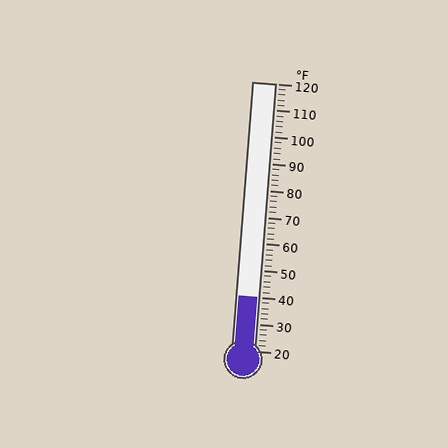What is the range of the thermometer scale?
The thermometer scale ranges from 20°F to 120°F.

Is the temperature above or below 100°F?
The temperature is below 100°F.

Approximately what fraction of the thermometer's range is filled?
The thermometer is filled to approximately 20% of its range.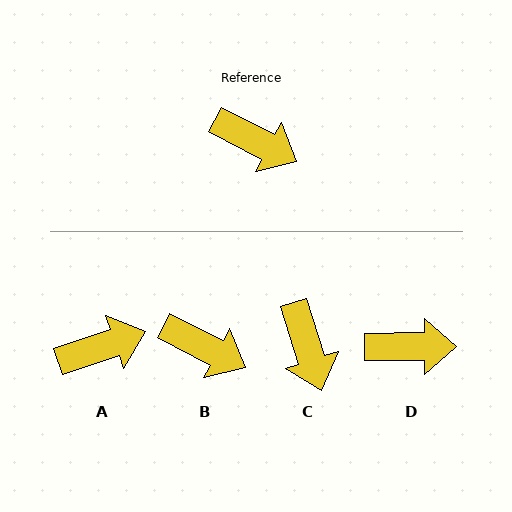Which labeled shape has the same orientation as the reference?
B.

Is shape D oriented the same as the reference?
No, it is off by about 28 degrees.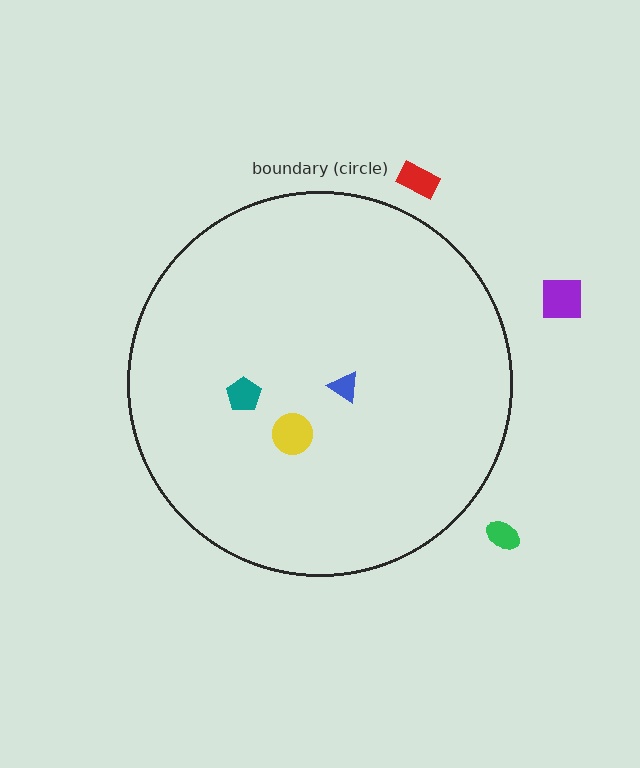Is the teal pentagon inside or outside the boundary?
Inside.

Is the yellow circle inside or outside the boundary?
Inside.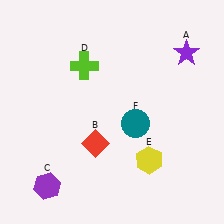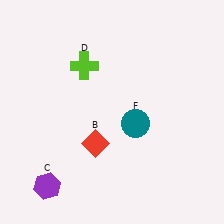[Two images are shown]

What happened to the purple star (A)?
The purple star (A) was removed in Image 2. It was in the top-right area of Image 1.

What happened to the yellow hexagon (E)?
The yellow hexagon (E) was removed in Image 2. It was in the bottom-right area of Image 1.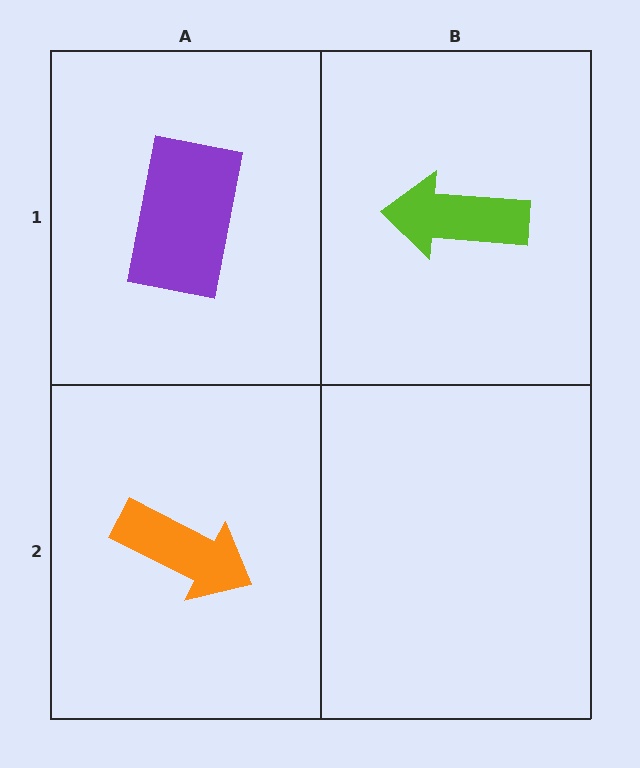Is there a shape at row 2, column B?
No, that cell is empty.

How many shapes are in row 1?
2 shapes.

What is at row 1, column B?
A lime arrow.